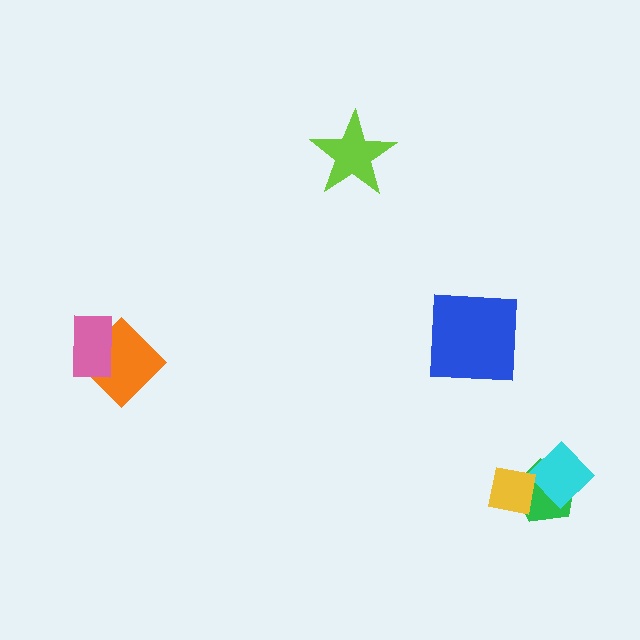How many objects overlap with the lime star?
0 objects overlap with the lime star.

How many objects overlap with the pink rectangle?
1 object overlaps with the pink rectangle.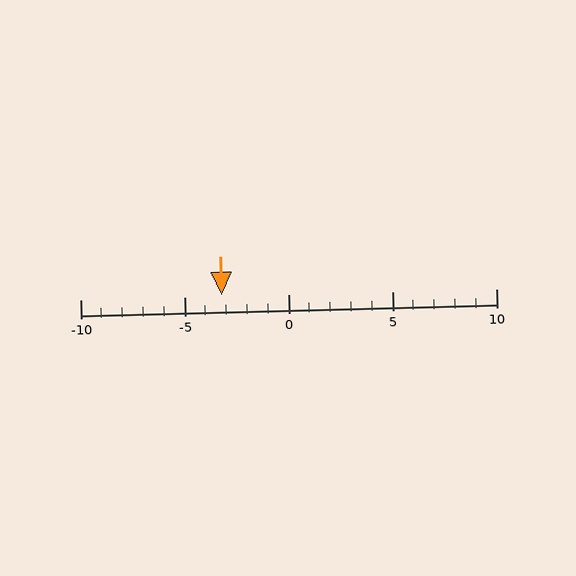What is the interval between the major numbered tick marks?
The major tick marks are spaced 5 units apart.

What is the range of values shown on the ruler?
The ruler shows values from -10 to 10.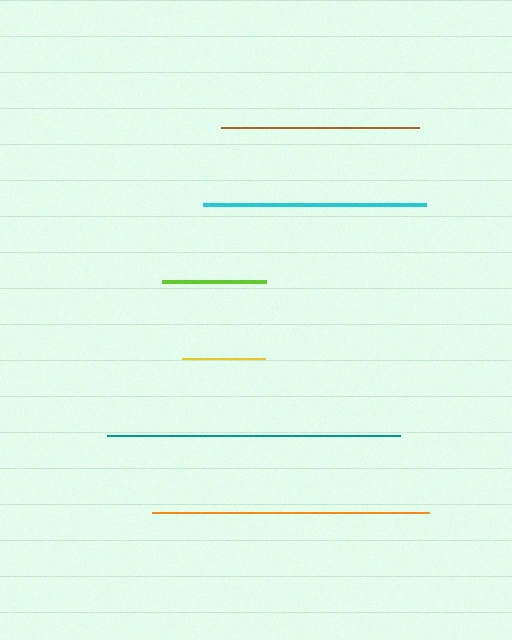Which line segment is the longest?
The teal line is the longest at approximately 293 pixels.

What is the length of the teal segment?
The teal segment is approximately 293 pixels long.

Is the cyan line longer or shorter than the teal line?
The teal line is longer than the cyan line.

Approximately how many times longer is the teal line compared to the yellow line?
The teal line is approximately 3.5 times the length of the yellow line.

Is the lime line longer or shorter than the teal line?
The teal line is longer than the lime line.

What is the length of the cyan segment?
The cyan segment is approximately 222 pixels long.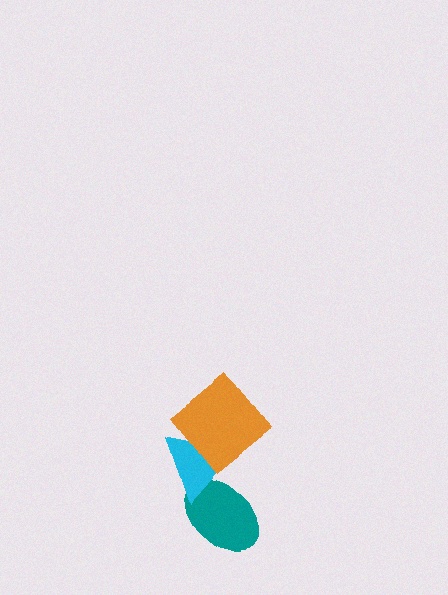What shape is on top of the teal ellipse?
The cyan triangle is on top of the teal ellipse.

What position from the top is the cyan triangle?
The cyan triangle is 2nd from the top.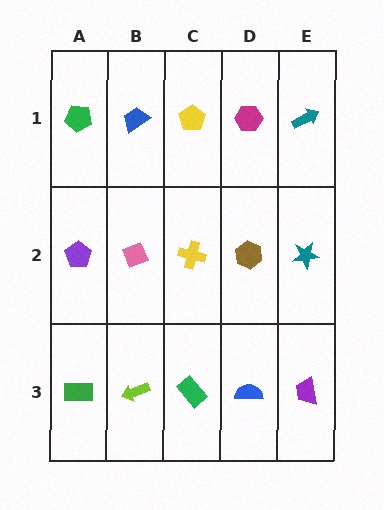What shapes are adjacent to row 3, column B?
A pink diamond (row 2, column B), a green rectangle (row 3, column A), a green rectangle (row 3, column C).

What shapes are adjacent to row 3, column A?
A purple pentagon (row 2, column A), a lime arrow (row 3, column B).